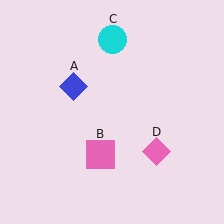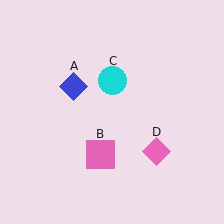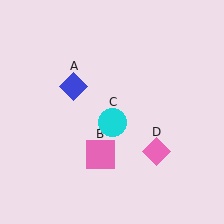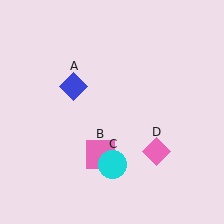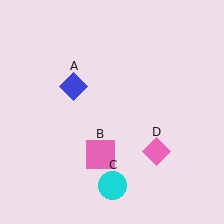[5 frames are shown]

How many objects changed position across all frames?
1 object changed position: cyan circle (object C).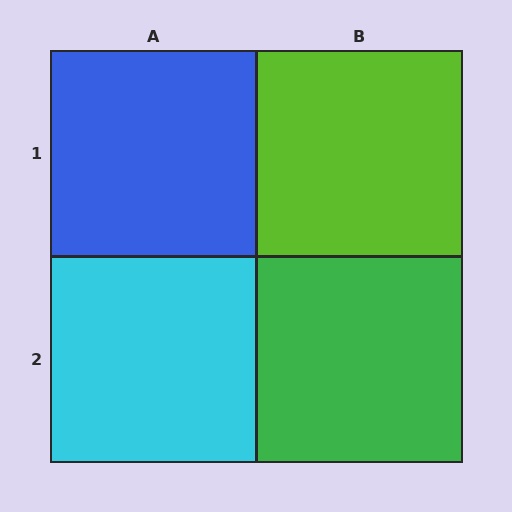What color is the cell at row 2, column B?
Green.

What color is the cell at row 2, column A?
Cyan.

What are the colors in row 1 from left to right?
Blue, lime.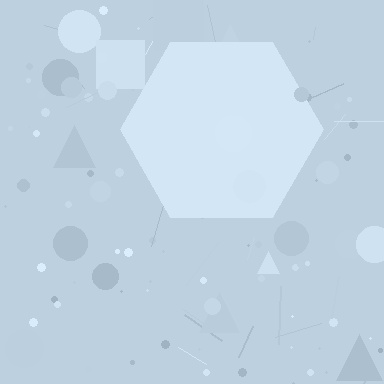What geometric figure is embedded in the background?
A hexagon is embedded in the background.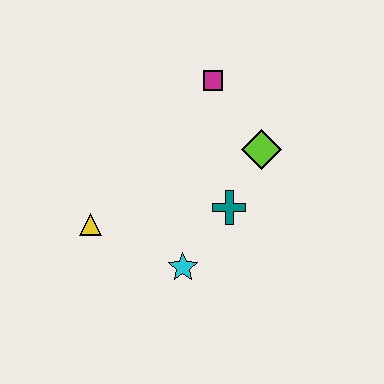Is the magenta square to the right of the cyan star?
Yes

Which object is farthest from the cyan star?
The magenta square is farthest from the cyan star.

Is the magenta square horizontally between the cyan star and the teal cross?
Yes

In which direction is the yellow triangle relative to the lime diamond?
The yellow triangle is to the left of the lime diamond.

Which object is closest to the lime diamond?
The teal cross is closest to the lime diamond.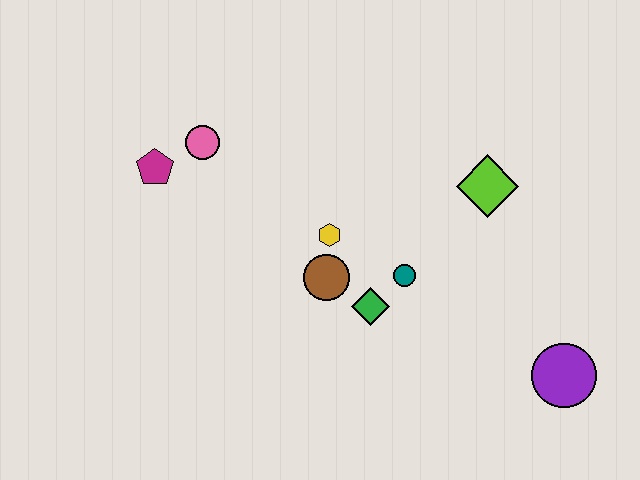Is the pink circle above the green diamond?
Yes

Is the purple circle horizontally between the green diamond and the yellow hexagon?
No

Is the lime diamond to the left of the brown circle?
No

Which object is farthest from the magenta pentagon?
The purple circle is farthest from the magenta pentagon.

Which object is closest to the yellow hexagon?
The brown circle is closest to the yellow hexagon.